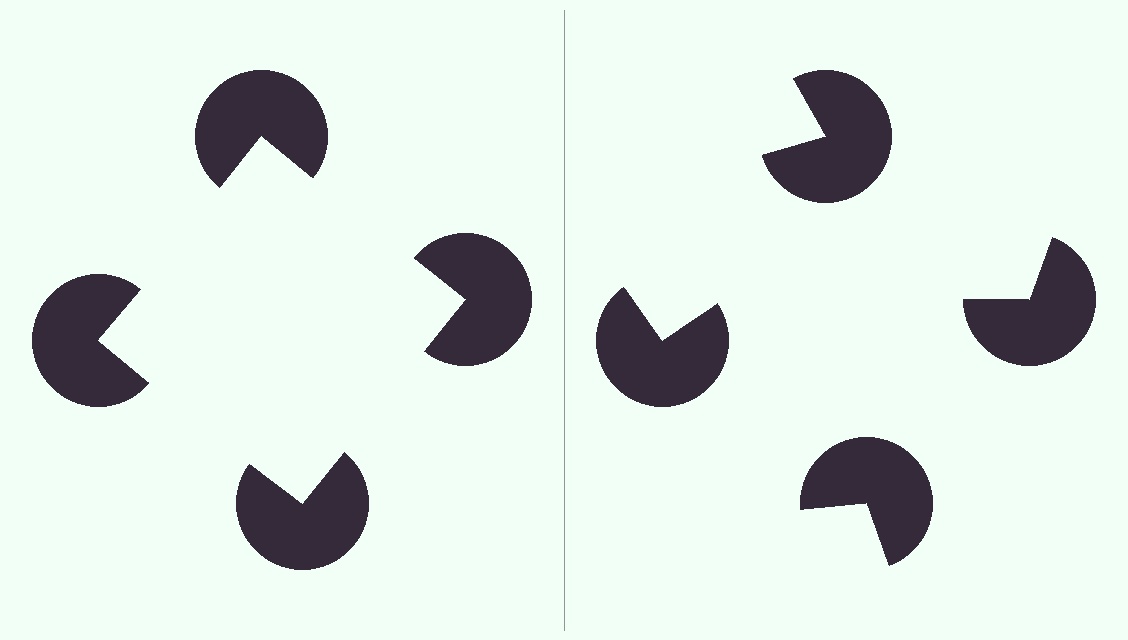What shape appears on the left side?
An illusory square.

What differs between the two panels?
The pac-man discs are positioned identically on both sides; only the wedge orientations differ. On the left they align to a square; on the right they are misaligned.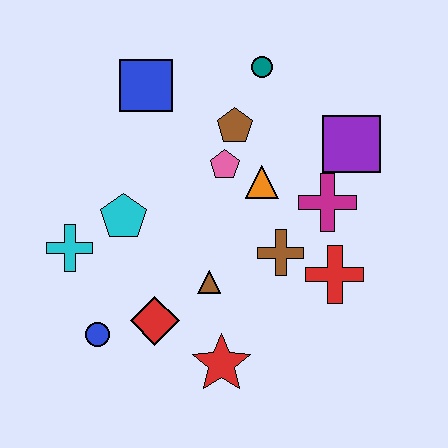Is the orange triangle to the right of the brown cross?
No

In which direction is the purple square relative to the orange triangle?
The purple square is to the right of the orange triangle.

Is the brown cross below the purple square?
Yes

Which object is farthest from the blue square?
The red star is farthest from the blue square.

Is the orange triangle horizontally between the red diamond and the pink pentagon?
No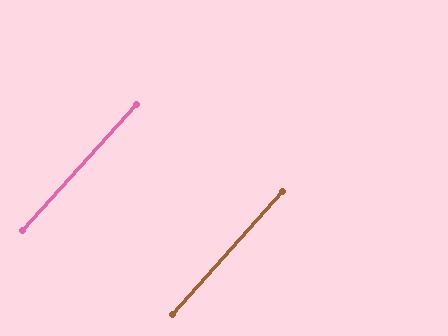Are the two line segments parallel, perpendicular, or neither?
Parallel — their directions differ by only 0.4°.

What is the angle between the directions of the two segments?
Approximately 0 degrees.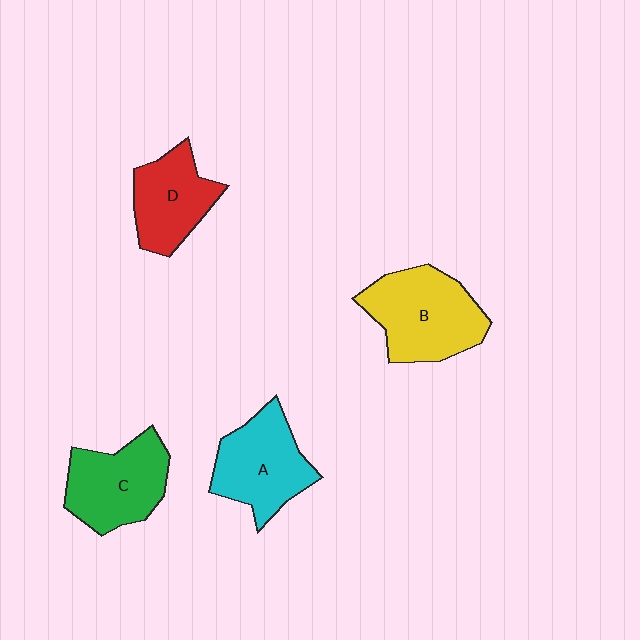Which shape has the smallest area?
Shape D (red).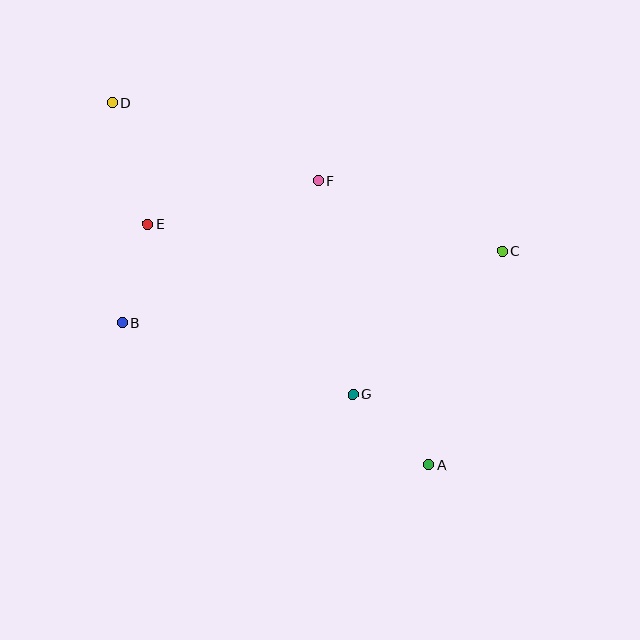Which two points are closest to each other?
Points B and E are closest to each other.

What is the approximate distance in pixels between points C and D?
The distance between C and D is approximately 417 pixels.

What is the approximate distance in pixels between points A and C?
The distance between A and C is approximately 226 pixels.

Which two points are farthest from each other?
Points A and D are farthest from each other.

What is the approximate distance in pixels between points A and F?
The distance between A and F is approximately 305 pixels.